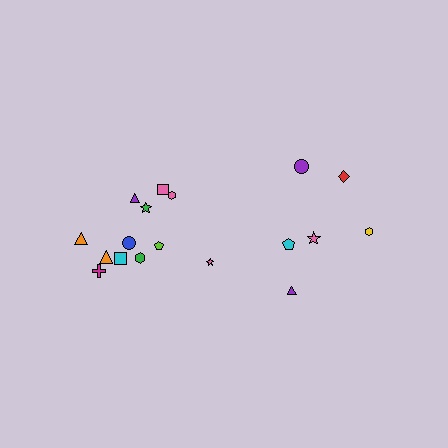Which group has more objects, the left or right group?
The left group.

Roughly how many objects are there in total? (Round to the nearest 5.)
Roughly 20 objects in total.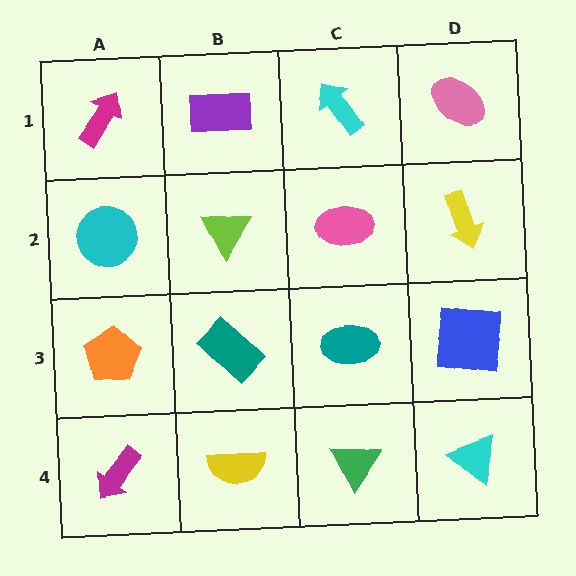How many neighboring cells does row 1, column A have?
2.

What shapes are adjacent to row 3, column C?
A pink ellipse (row 2, column C), a green triangle (row 4, column C), a teal rectangle (row 3, column B), a blue square (row 3, column D).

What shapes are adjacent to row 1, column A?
A cyan circle (row 2, column A), a purple rectangle (row 1, column B).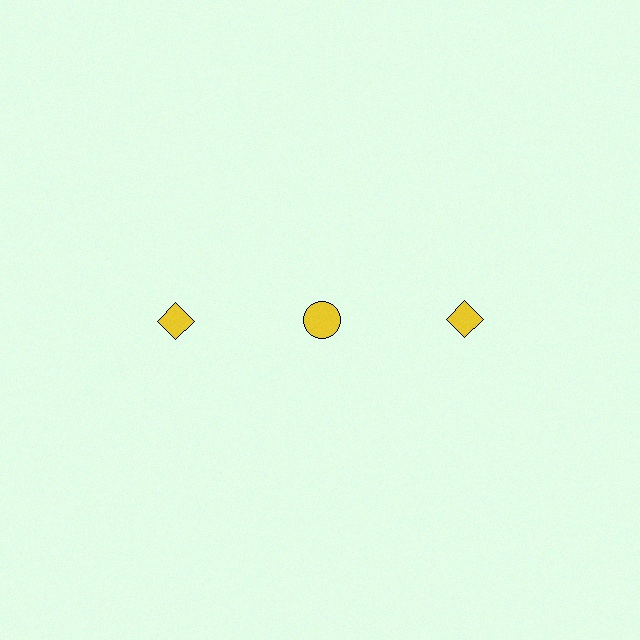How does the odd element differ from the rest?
It has a different shape: circle instead of diamond.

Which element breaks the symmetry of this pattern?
The yellow circle in the top row, second from left column breaks the symmetry. All other shapes are yellow diamonds.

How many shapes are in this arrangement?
There are 3 shapes arranged in a grid pattern.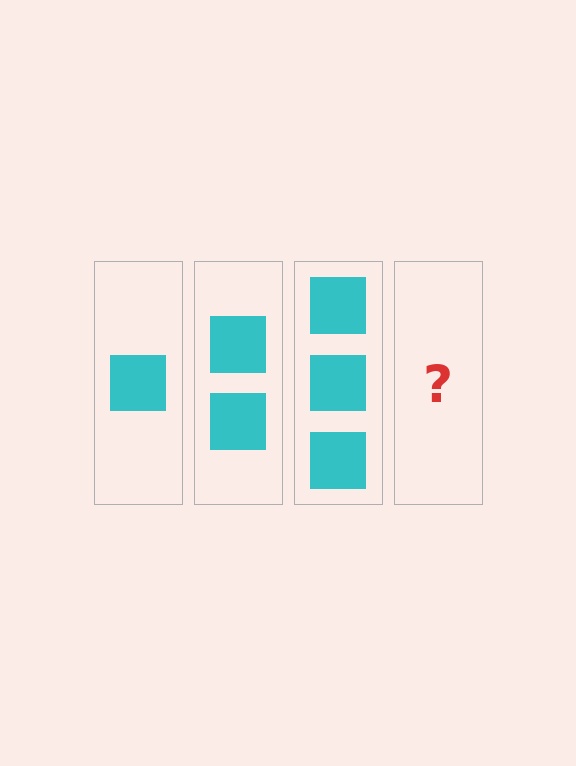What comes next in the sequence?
The next element should be 4 squares.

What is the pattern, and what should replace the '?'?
The pattern is that each step adds one more square. The '?' should be 4 squares.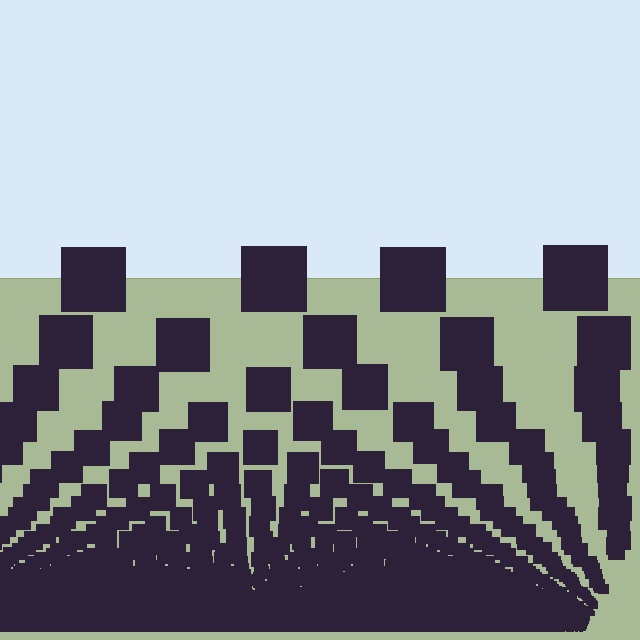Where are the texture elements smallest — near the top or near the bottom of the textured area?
Near the bottom.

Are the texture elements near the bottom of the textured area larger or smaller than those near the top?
Smaller. The gradient is inverted — elements near the bottom are smaller and denser.